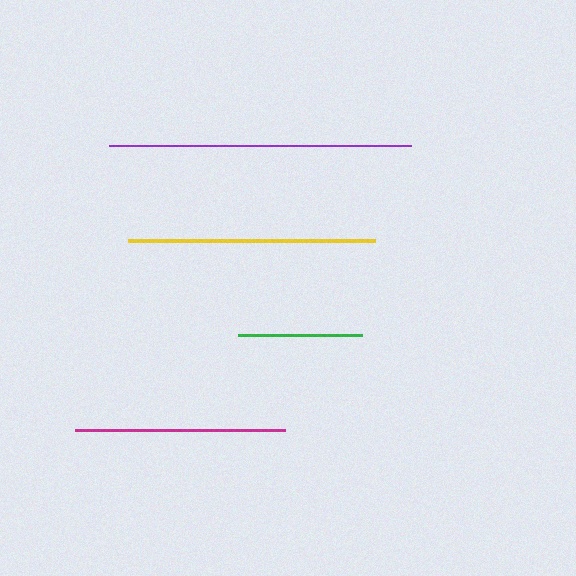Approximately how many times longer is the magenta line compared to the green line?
The magenta line is approximately 1.7 times the length of the green line.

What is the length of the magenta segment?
The magenta segment is approximately 211 pixels long.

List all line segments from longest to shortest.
From longest to shortest: purple, yellow, magenta, green.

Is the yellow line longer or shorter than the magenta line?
The yellow line is longer than the magenta line.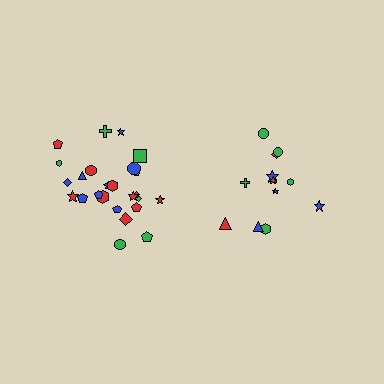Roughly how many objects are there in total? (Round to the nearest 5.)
Roughly 35 objects in total.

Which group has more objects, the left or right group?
The left group.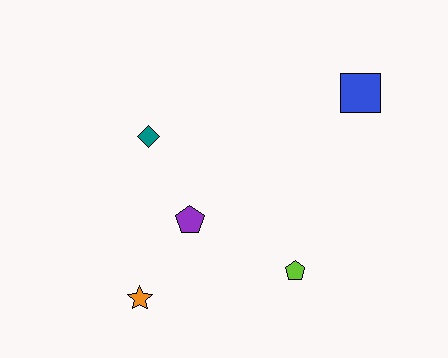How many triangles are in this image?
There are no triangles.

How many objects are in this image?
There are 5 objects.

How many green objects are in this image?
There are no green objects.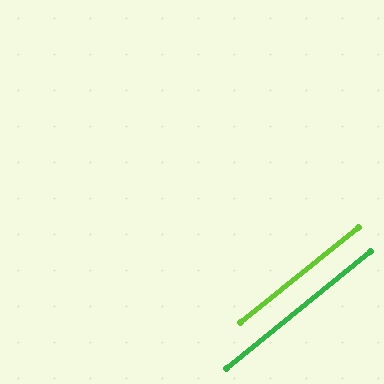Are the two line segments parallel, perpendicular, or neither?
Parallel — their directions differ by only 0.4°.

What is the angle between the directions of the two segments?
Approximately 0 degrees.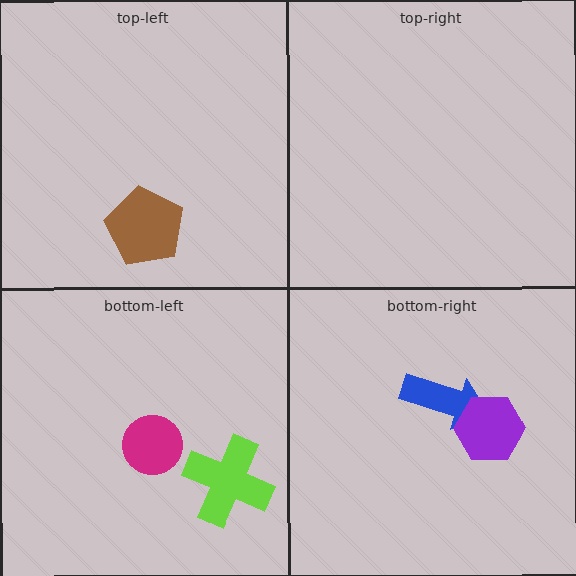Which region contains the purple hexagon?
The bottom-right region.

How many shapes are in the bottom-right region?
2.